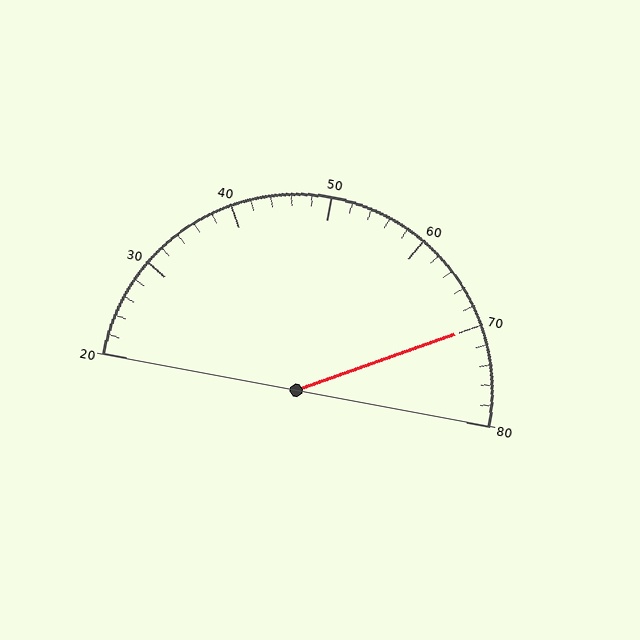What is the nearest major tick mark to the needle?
The nearest major tick mark is 70.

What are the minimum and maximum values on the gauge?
The gauge ranges from 20 to 80.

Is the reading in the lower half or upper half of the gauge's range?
The reading is in the upper half of the range (20 to 80).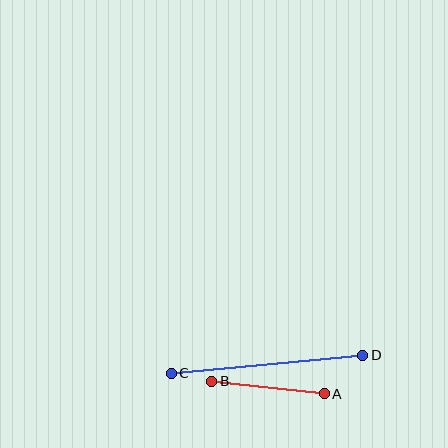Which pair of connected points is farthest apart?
Points C and D are farthest apart.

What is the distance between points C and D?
The distance is approximately 192 pixels.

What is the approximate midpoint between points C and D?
The midpoint is at approximately (267, 364) pixels.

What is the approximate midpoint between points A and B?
The midpoint is at approximately (268, 387) pixels.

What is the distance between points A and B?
The distance is approximately 113 pixels.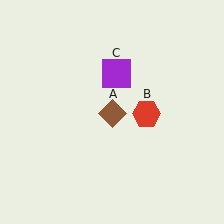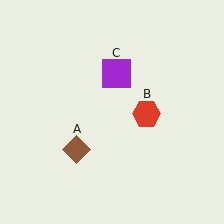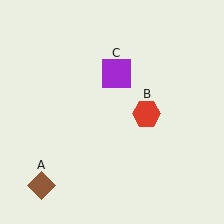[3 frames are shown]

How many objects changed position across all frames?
1 object changed position: brown diamond (object A).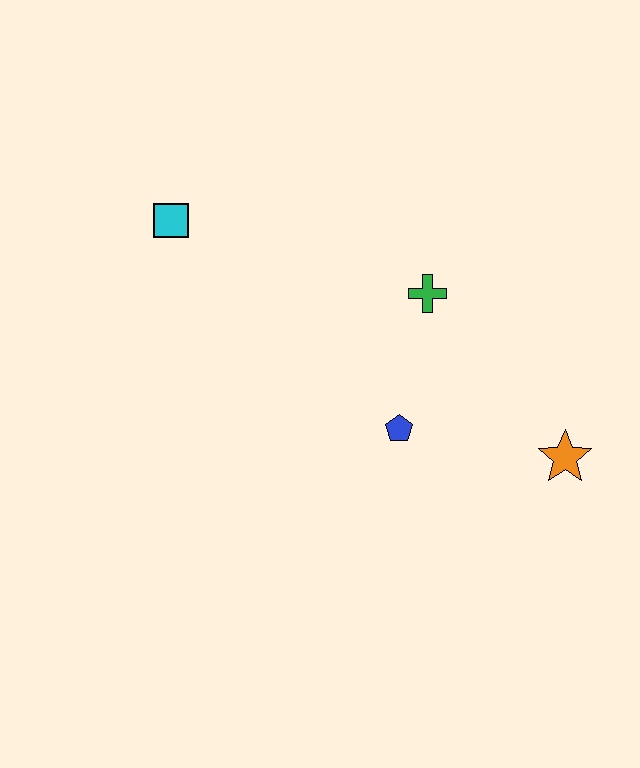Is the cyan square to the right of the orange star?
No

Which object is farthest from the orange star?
The cyan square is farthest from the orange star.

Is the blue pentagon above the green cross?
No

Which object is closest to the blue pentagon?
The green cross is closest to the blue pentagon.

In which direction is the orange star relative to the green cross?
The orange star is below the green cross.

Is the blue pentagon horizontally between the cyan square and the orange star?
Yes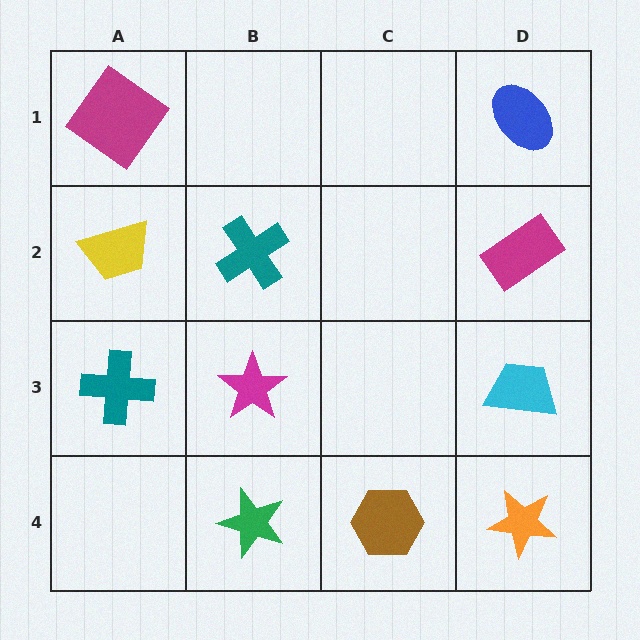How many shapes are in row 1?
2 shapes.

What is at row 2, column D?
A magenta rectangle.